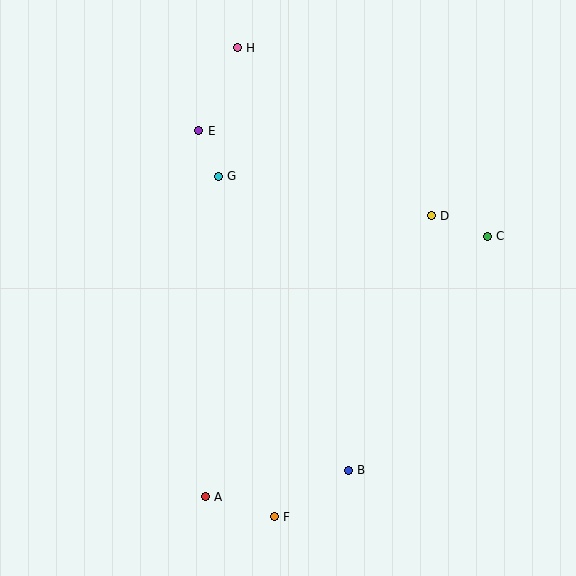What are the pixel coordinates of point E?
Point E is at (199, 131).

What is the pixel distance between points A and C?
The distance between A and C is 384 pixels.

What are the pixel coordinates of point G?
Point G is at (218, 176).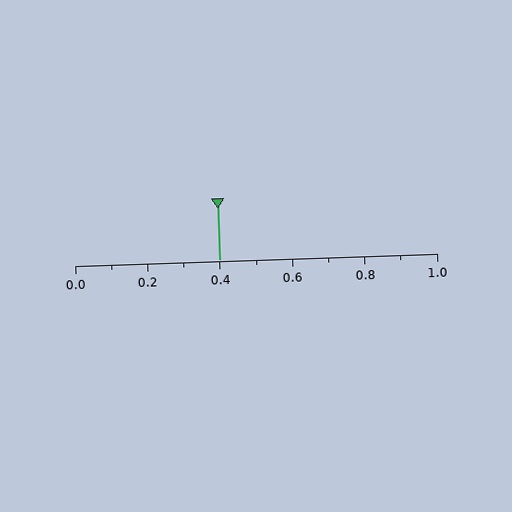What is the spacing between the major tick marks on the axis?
The major ticks are spaced 0.2 apart.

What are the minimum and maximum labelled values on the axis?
The axis runs from 0.0 to 1.0.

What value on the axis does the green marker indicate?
The marker indicates approximately 0.4.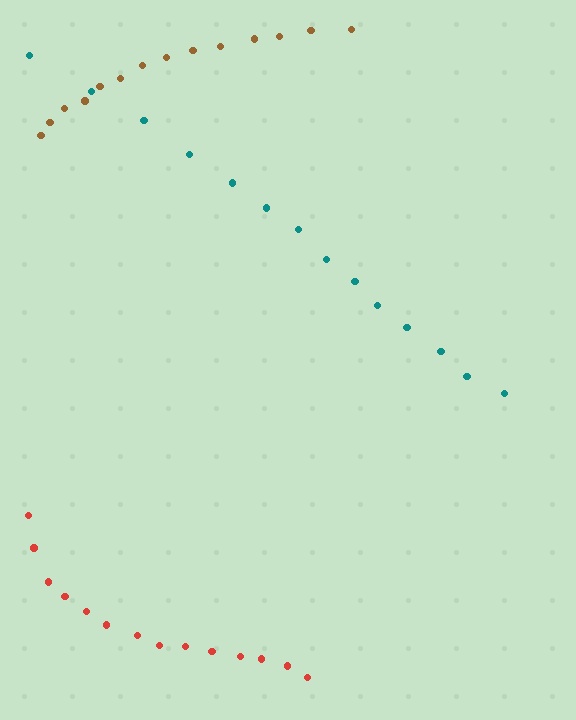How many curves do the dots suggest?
There are 3 distinct paths.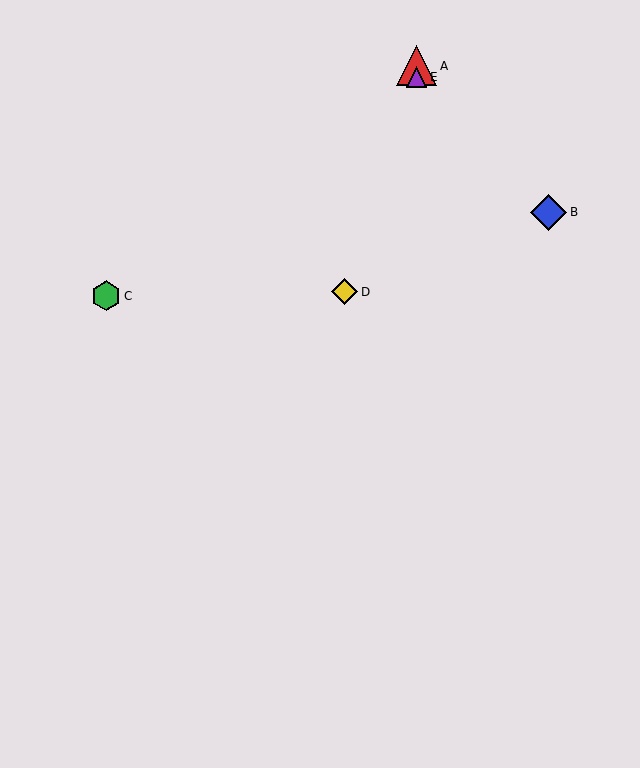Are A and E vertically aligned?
Yes, both are at x≈417.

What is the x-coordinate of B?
Object B is at x≈549.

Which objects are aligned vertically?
Objects A, E are aligned vertically.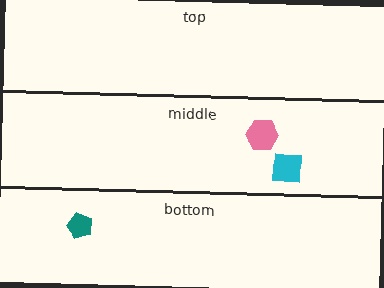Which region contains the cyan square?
The middle region.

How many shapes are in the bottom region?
1.